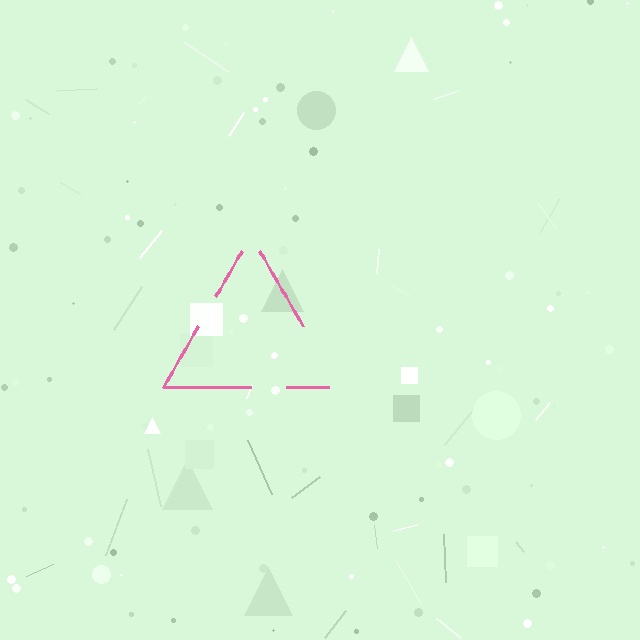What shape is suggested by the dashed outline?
The dashed outline suggests a triangle.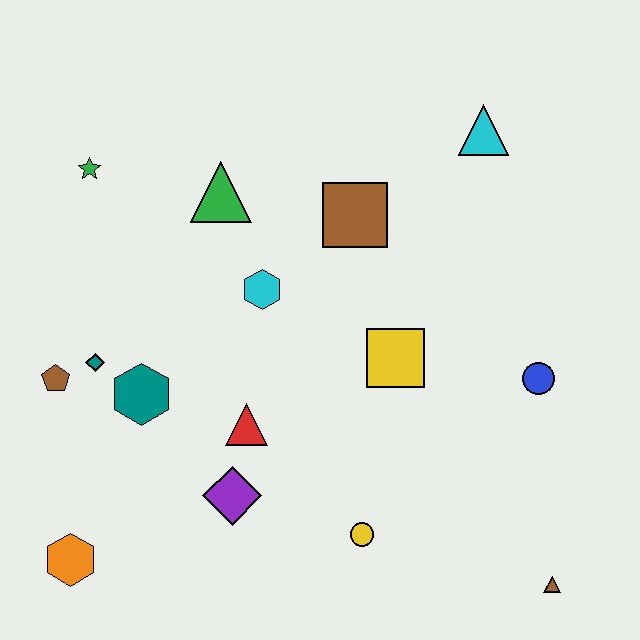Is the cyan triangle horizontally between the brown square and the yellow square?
No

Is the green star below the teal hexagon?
No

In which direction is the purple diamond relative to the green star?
The purple diamond is below the green star.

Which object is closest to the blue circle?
The yellow square is closest to the blue circle.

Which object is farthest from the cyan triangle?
The orange hexagon is farthest from the cyan triangle.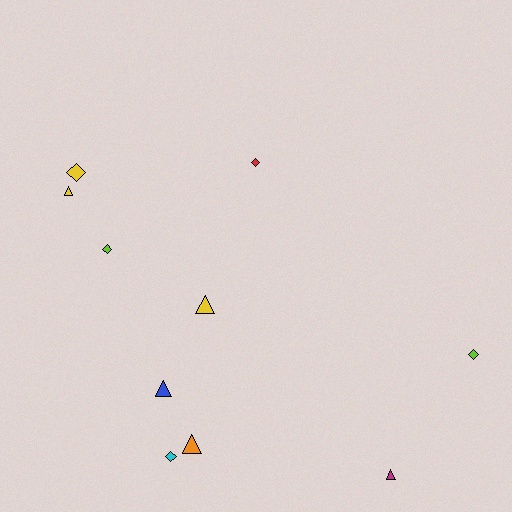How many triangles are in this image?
There are 5 triangles.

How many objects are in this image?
There are 10 objects.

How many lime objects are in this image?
There are 2 lime objects.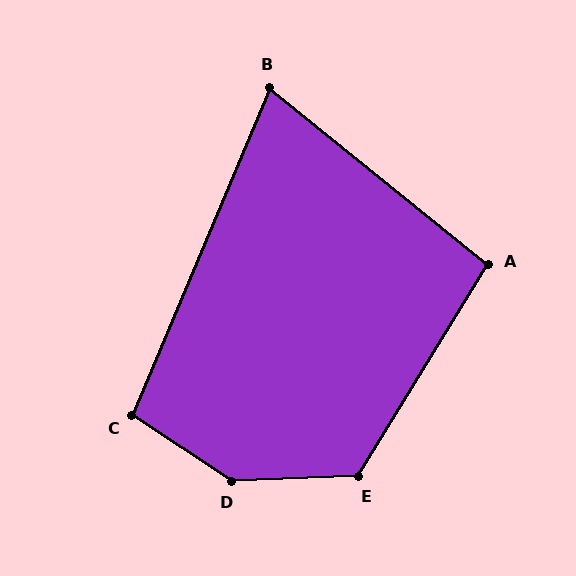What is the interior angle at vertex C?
Approximately 101 degrees (obtuse).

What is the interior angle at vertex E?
Approximately 124 degrees (obtuse).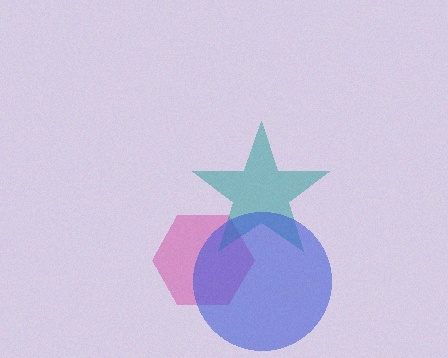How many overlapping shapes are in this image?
There are 3 overlapping shapes in the image.